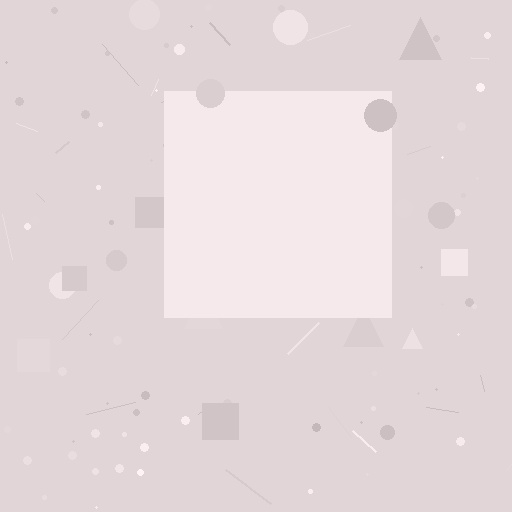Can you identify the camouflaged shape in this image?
The camouflaged shape is a square.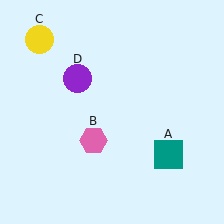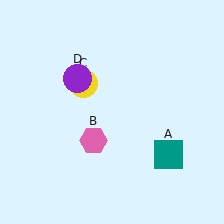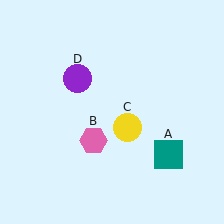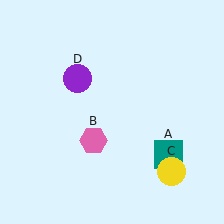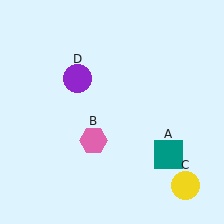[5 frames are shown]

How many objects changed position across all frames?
1 object changed position: yellow circle (object C).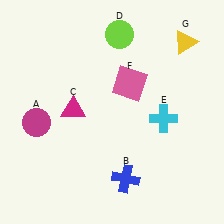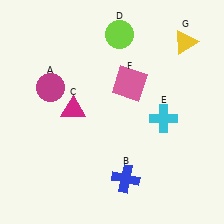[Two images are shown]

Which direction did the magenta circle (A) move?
The magenta circle (A) moved up.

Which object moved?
The magenta circle (A) moved up.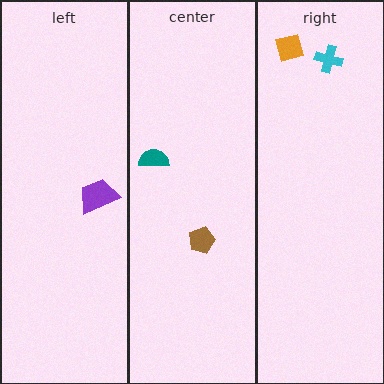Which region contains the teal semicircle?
The center region.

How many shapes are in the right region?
2.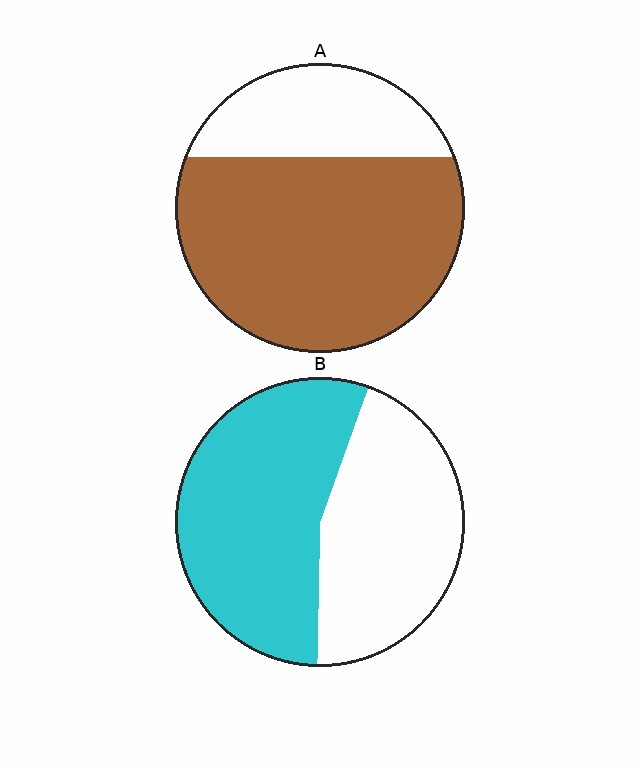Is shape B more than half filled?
Yes.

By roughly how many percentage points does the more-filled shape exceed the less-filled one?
By roughly 15 percentage points (A over B).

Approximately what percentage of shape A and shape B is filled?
A is approximately 70% and B is approximately 55%.